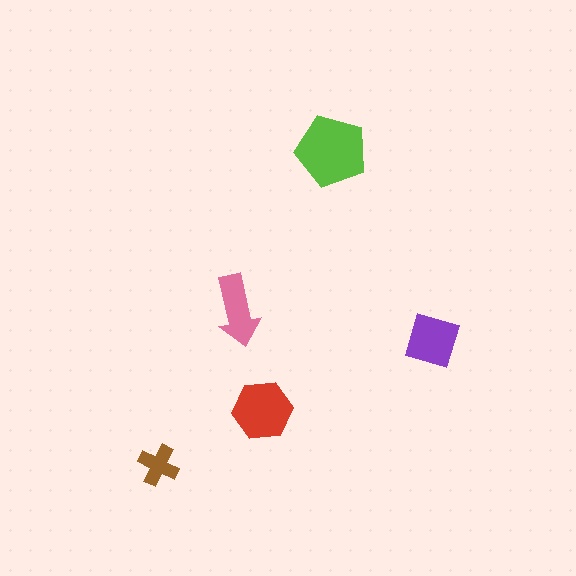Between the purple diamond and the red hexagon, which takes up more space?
The red hexagon.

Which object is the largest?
The lime pentagon.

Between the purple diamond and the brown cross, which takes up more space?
The purple diamond.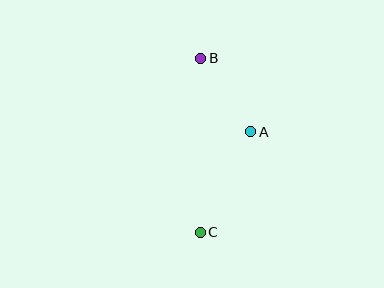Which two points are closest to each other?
Points A and B are closest to each other.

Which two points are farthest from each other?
Points B and C are farthest from each other.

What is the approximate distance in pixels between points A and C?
The distance between A and C is approximately 113 pixels.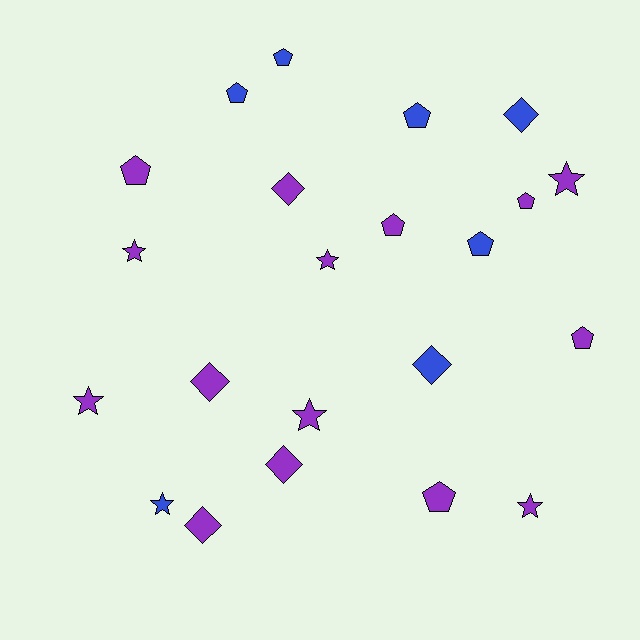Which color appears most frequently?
Purple, with 15 objects.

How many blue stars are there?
There is 1 blue star.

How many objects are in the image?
There are 22 objects.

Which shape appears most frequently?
Pentagon, with 9 objects.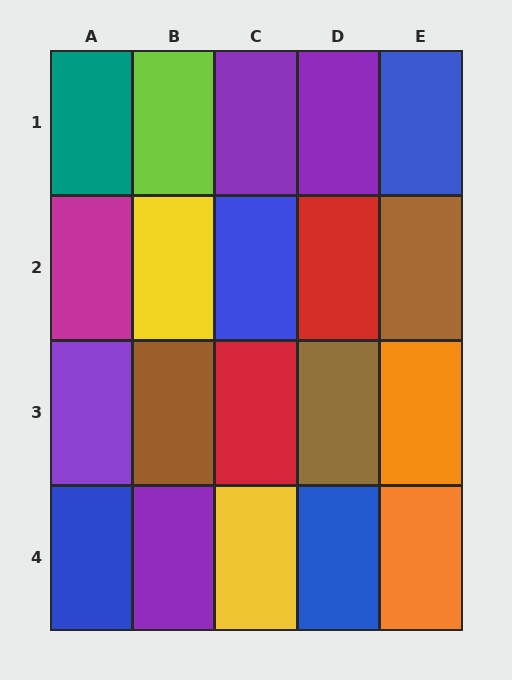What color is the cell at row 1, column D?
Purple.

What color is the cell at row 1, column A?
Teal.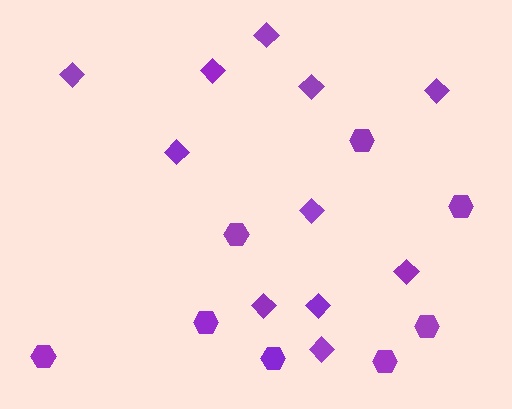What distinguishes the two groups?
There are 2 groups: one group of diamonds (11) and one group of hexagons (8).